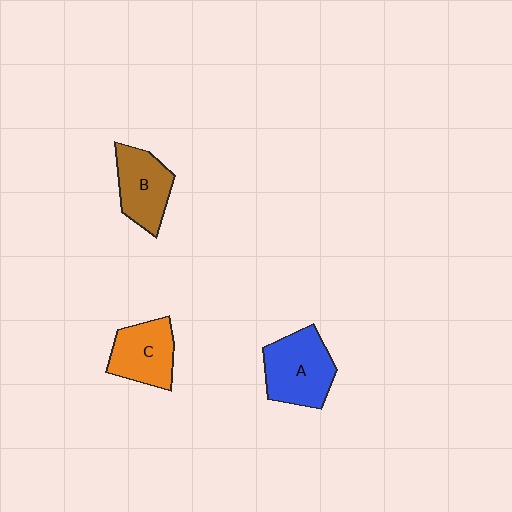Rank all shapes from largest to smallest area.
From largest to smallest: A (blue), B (brown), C (orange).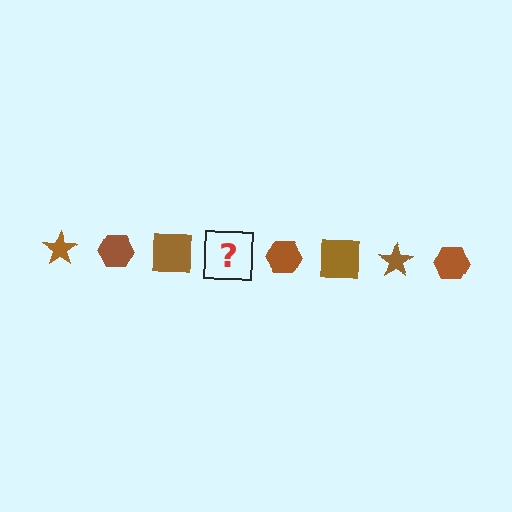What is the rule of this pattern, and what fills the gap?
The rule is that the pattern cycles through star, hexagon, square shapes in brown. The gap should be filled with a brown star.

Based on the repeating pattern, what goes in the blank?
The blank should be a brown star.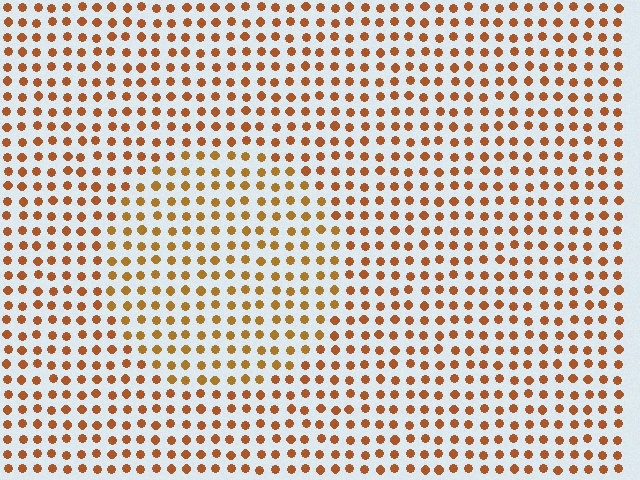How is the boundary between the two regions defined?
The boundary is defined purely by a slight shift in hue (about 17 degrees). Spacing, size, and orientation are identical on both sides.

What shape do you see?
I see a circle.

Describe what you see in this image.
The image is filled with small brown elements in a uniform arrangement. A circle-shaped region is visible where the elements are tinted to a slightly different hue, forming a subtle color boundary.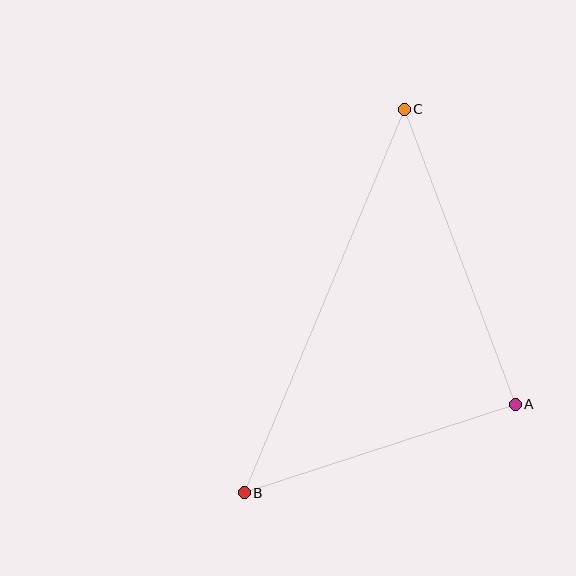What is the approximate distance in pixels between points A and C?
The distance between A and C is approximately 315 pixels.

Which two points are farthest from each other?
Points B and C are farthest from each other.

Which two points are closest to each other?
Points A and B are closest to each other.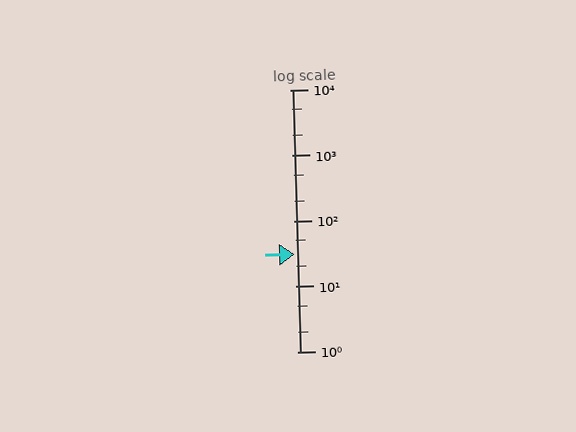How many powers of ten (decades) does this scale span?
The scale spans 4 decades, from 1 to 10000.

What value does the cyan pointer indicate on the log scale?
The pointer indicates approximately 31.